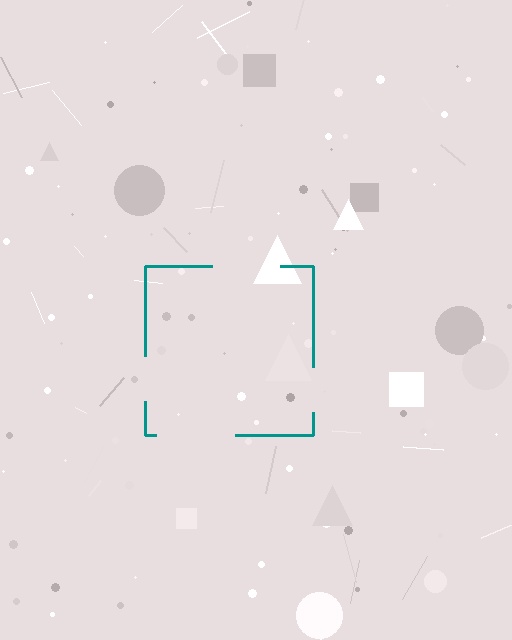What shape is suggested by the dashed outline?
The dashed outline suggests a square.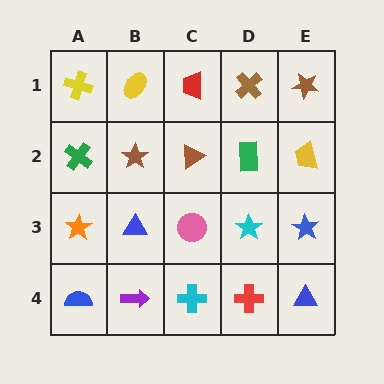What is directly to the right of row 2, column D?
A yellow trapezoid.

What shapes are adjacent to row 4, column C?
A pink circle (row 3, column C), a purple arrow (row 4, column B), a red cross (row 4, column D).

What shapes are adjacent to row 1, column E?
A yellow trapezoid (row 2, column E), a brown cross (row 1, column D).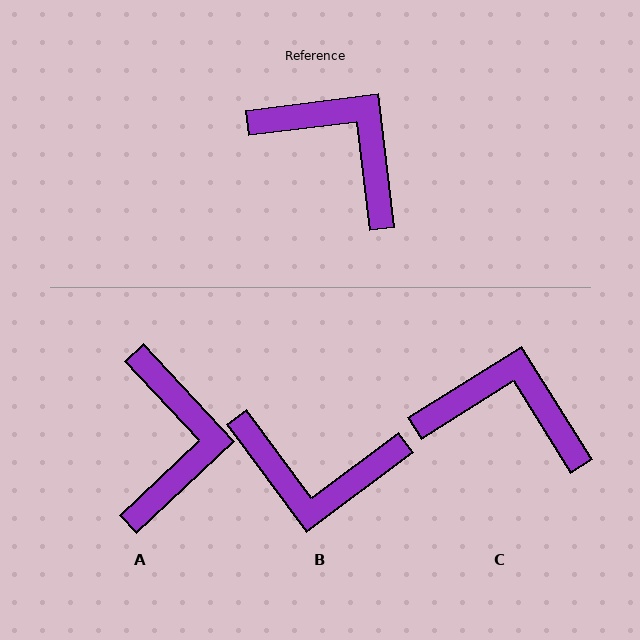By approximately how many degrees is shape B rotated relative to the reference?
Approximately 150 degrees clockwise.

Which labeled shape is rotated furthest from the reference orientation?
B, about 150 degrees away.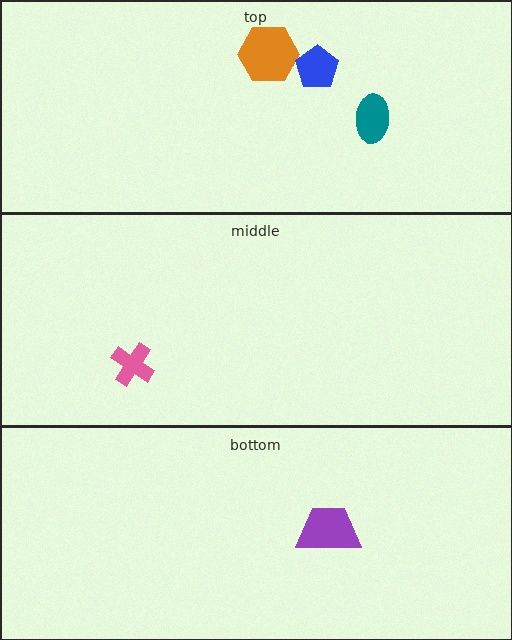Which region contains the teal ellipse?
The top region.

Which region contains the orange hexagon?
The top region.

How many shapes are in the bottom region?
1.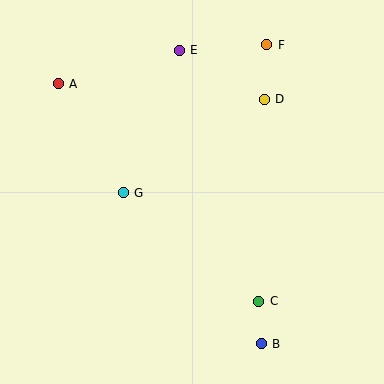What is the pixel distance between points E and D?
The distance between E and D is 98 pixels.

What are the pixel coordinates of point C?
Point C is at (259, 301).